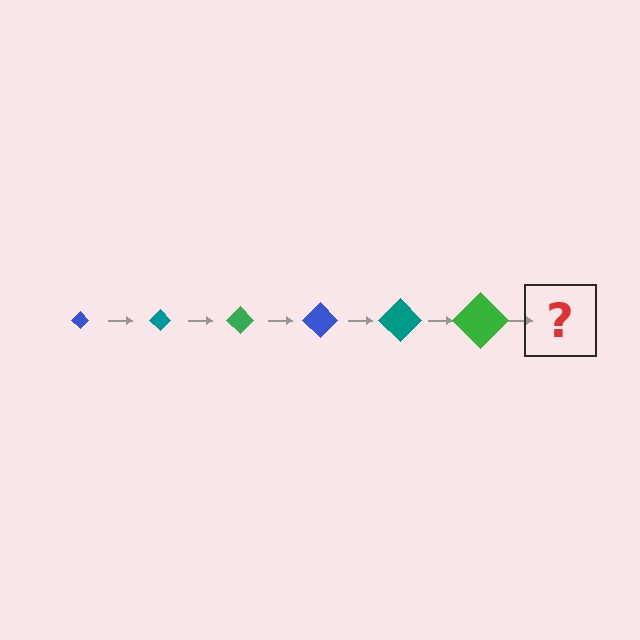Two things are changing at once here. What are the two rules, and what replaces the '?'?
The two rules are that the diamond grows larger each step and the color cycles through blue, teal, and green. The '?' should be a blue diamond, larger than the previous one.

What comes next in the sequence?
The next element should be a blue diamond, larger than the previous one.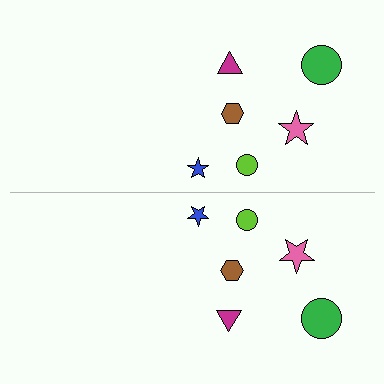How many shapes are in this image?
There are 12 shapes in this image.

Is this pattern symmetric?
Yes, this pattern has bilateral (reflection) symmetry.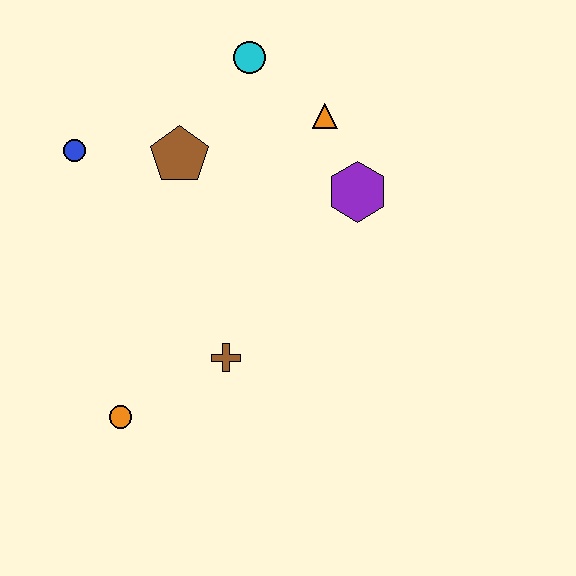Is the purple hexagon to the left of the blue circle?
No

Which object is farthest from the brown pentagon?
The orange circle is farthest from the brown pentagon.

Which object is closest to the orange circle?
The brown cross is closest to the orange circle.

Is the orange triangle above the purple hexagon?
Yes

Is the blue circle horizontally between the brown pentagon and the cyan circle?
No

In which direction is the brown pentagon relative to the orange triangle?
The brown pentagon is to the left of the orange triangle.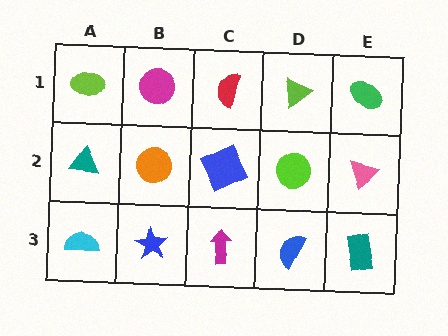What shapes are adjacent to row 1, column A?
A teal triangle (row 2, column A), a magenta circle (row 1, column B).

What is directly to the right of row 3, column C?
A blue semicircle.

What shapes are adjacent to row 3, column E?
A pink triangle (row 2, column E), a blue semicircle (row 3, column D).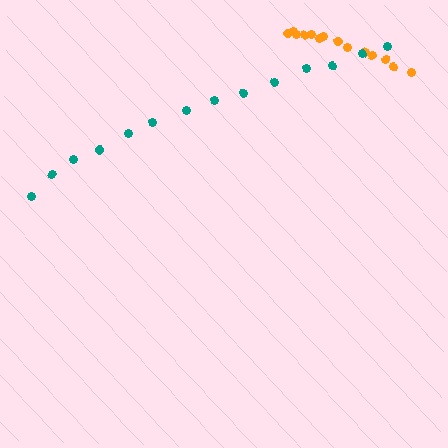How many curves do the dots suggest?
There are 2 distinct paths.